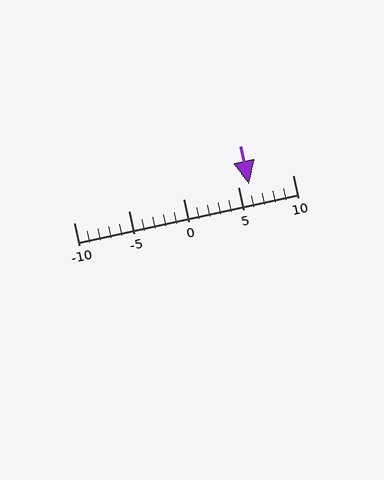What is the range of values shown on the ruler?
The ruler shows values from -10 to 10.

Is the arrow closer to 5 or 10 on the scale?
The arrow is closer to 5.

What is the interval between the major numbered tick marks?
The major tick marks are spaced 5 units apart.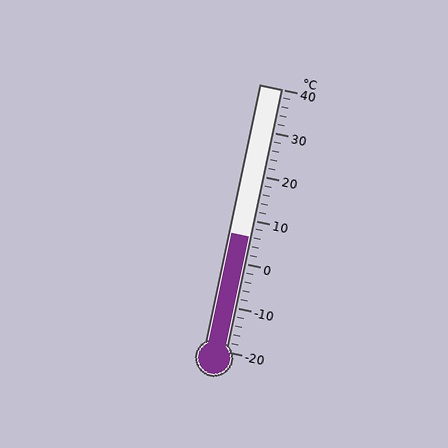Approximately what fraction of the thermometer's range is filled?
The thermometer is filled to approximately 45% of its range.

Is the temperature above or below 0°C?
The temperature is above 0°C.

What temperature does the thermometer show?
The thermometer shows approximately 6°C.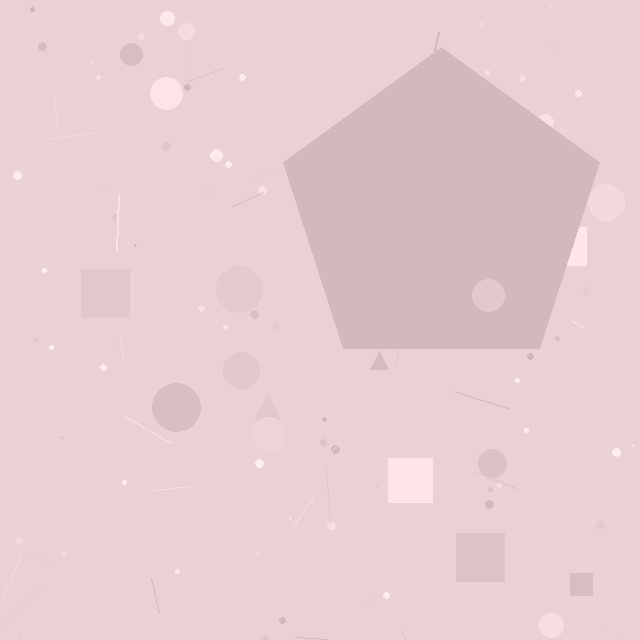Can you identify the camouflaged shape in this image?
The camouflaged shape is a pentagon.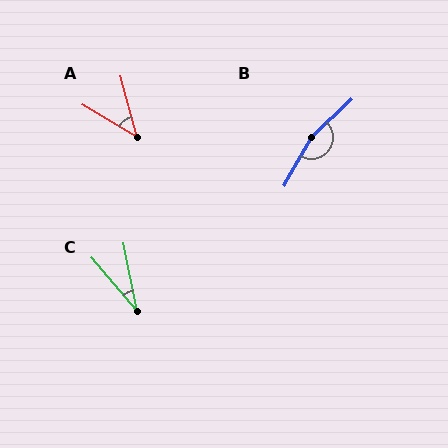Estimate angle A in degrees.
Approximately 44 degrees.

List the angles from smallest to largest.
C (30°), A (44°), B (163°).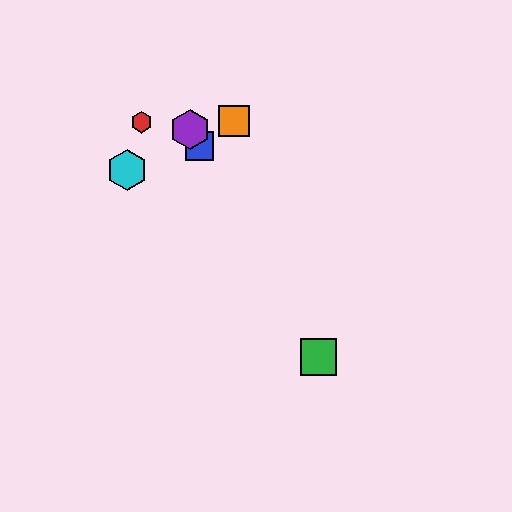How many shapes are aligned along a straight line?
4 shapes (the blue square, the green square, the yellow hexagon, the purple hexagon) are aligned along a straight line.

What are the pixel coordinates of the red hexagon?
The red hexagon is at (141, 122).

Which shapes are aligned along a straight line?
The blue square, the green square, the yellow hexagon, the purple hexagon are aligned along a straight line.